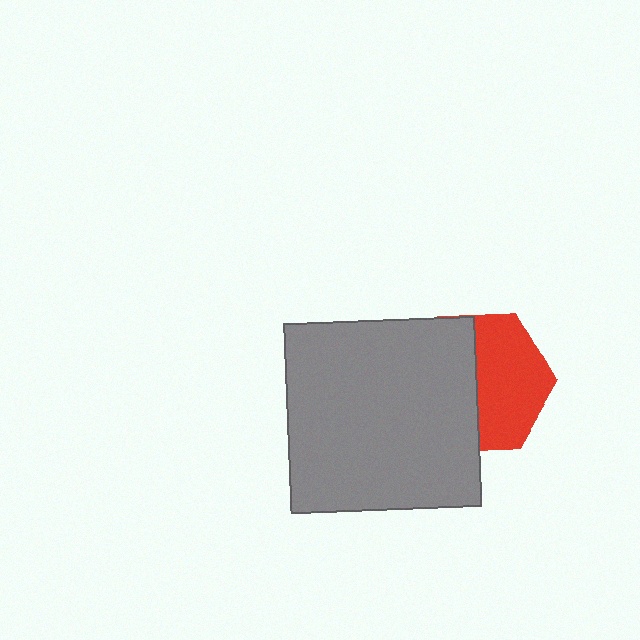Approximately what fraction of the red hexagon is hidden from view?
Roughly 49% of the red hexagon is hidden behind the gray square.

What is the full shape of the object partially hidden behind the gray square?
The partially hidden object is a red hexagon.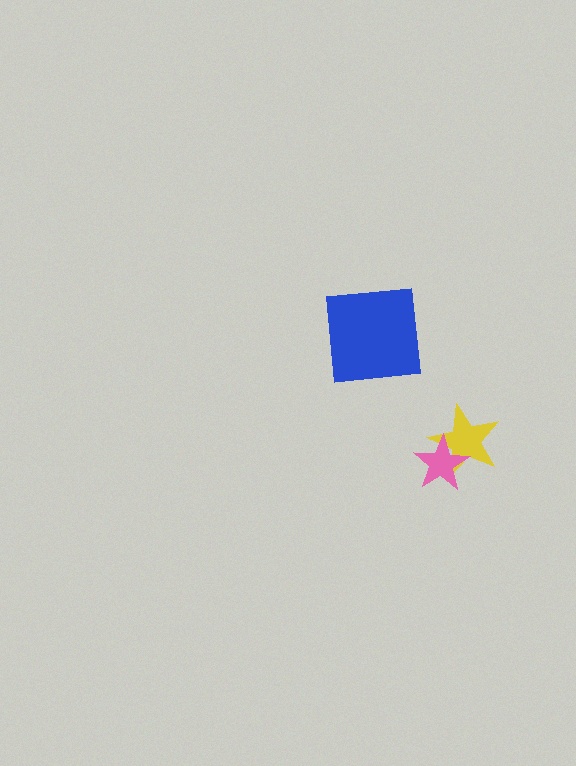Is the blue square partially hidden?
No, no other shape covers it.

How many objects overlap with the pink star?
1 object overlaps with the pink star.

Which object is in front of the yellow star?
The pink star is in front of the yellow star.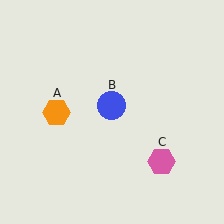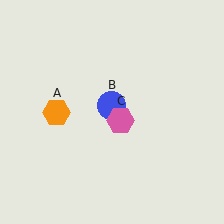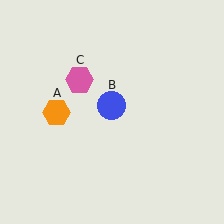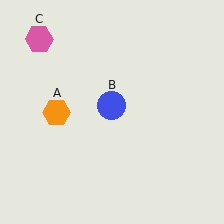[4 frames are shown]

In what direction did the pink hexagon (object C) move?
The pink hexagon (object C) moved up and to the left.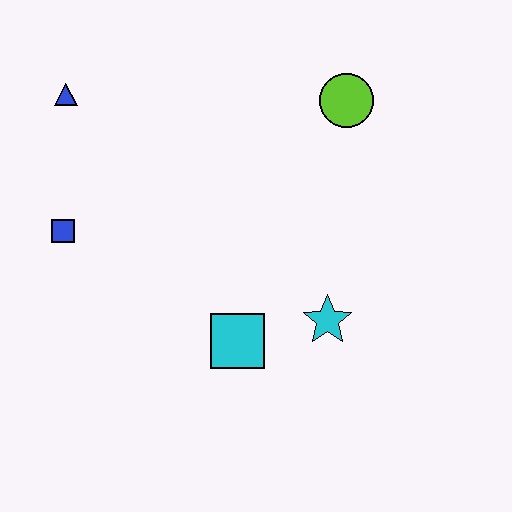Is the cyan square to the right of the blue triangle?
Yes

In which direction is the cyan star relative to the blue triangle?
The cyan star is to the right of the blue triangle.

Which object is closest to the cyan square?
The cyan star is closest to the cyan square.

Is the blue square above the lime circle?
No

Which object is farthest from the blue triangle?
The cyan star is farthest from the blue triangle.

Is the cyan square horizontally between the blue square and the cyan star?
Yes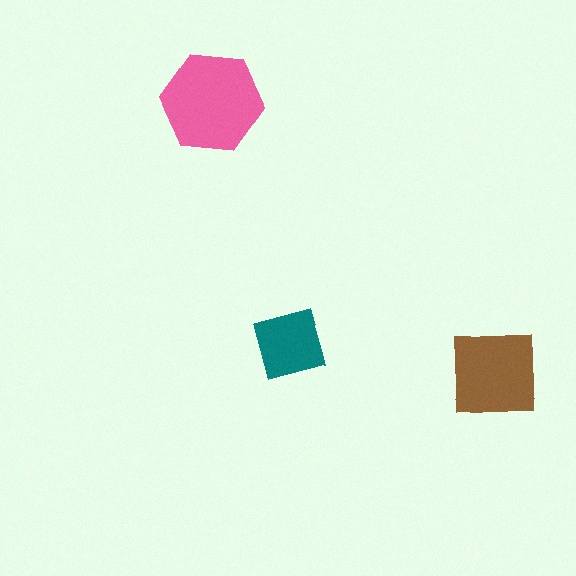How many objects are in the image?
There are 3 objects in the image.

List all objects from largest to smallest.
The pink hexagon, the brown square, the teal diamond.